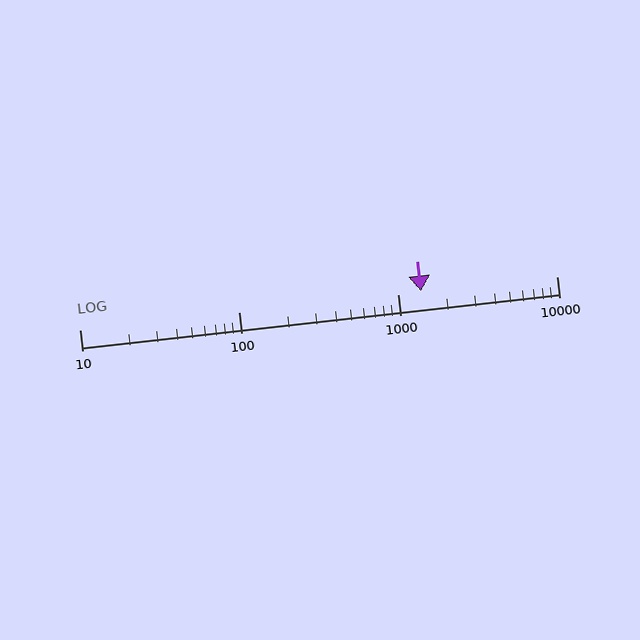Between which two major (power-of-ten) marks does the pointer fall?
The pointer is between 1000 and 10000.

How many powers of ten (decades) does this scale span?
The scale spans 3 decades, from 10 to 10000.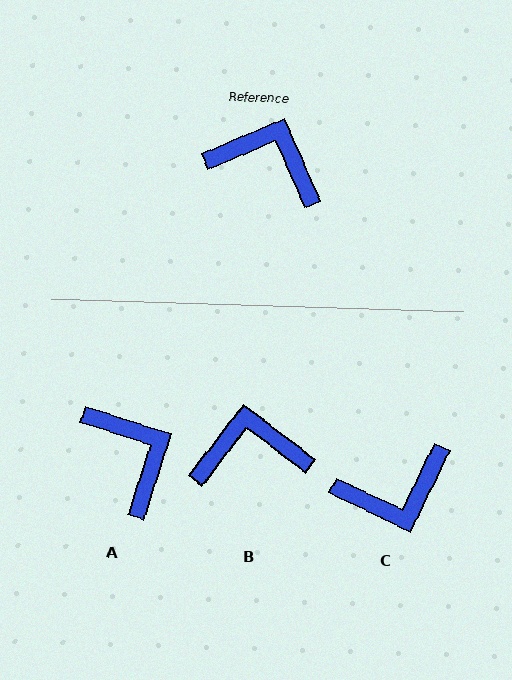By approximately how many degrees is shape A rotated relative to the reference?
Approximately 41 degrees clockwise.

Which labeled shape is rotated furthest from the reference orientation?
C, about 139 degrees away.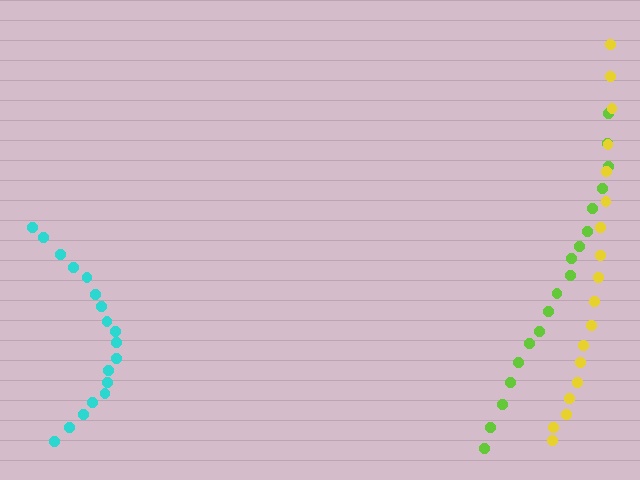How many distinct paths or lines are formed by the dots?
There are 3 distinct paths.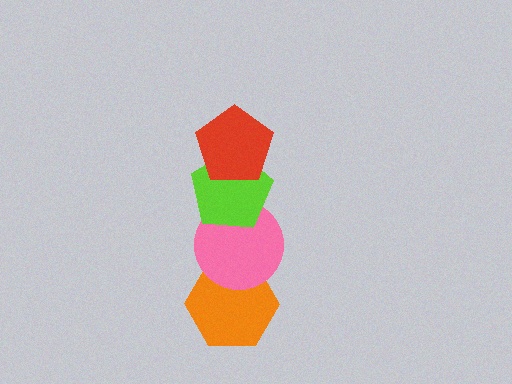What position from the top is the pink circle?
The pink circle is 3rd from the top.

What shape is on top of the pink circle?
The lime pentagon is on top of the pink circle.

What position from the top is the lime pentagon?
The lime pentagon is 2nd from the top.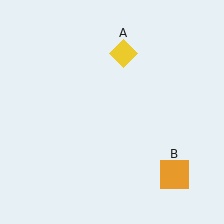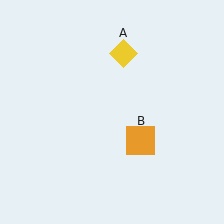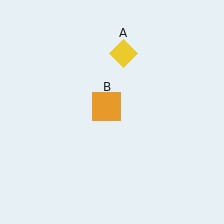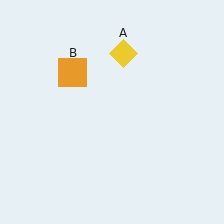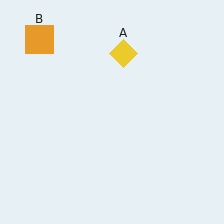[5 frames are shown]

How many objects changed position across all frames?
1 object changed position: orange square (object B).